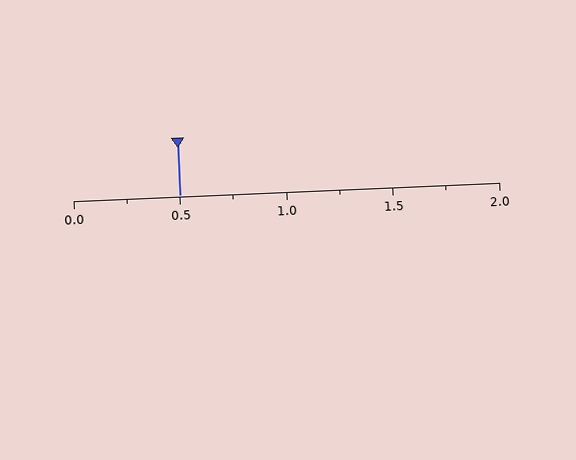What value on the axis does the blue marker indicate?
The marker indicates approximately 0.5.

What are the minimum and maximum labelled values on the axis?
The axis runs from 0.0 to 2.0.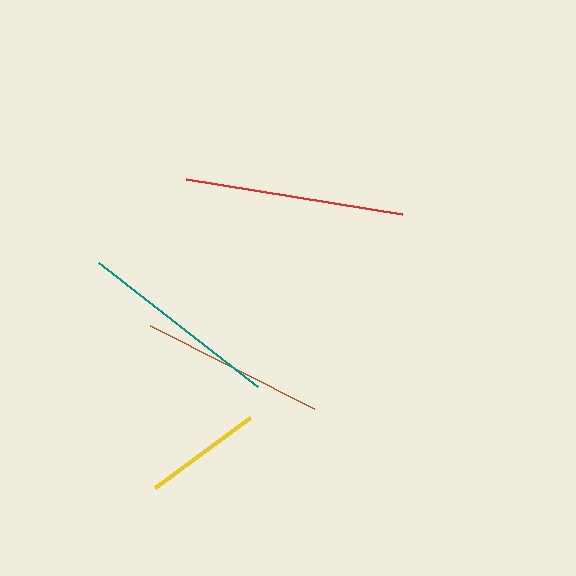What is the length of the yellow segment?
The yellow segment is approximately 118 pixels long.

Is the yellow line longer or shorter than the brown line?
The brown line is longer than the yellow line.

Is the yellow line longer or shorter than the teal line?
The teal line is longer than the yellow line.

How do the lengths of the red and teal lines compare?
The red and teal lines are approximately the same length.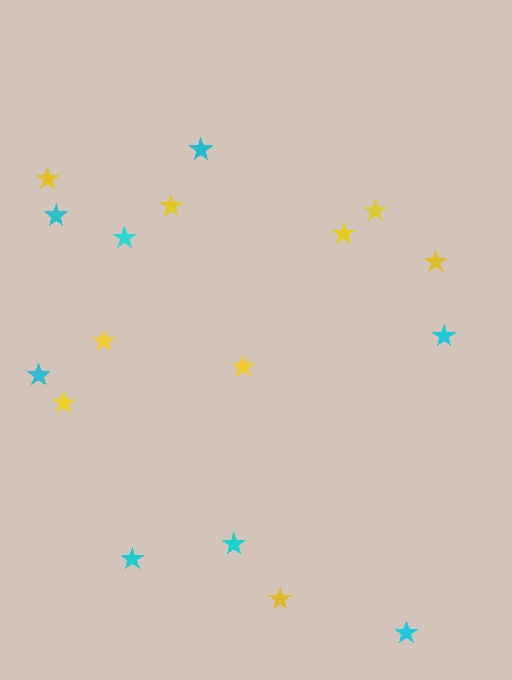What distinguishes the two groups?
There are 2 groups: one group of cyan stars (8) and one group of yellow stars (9).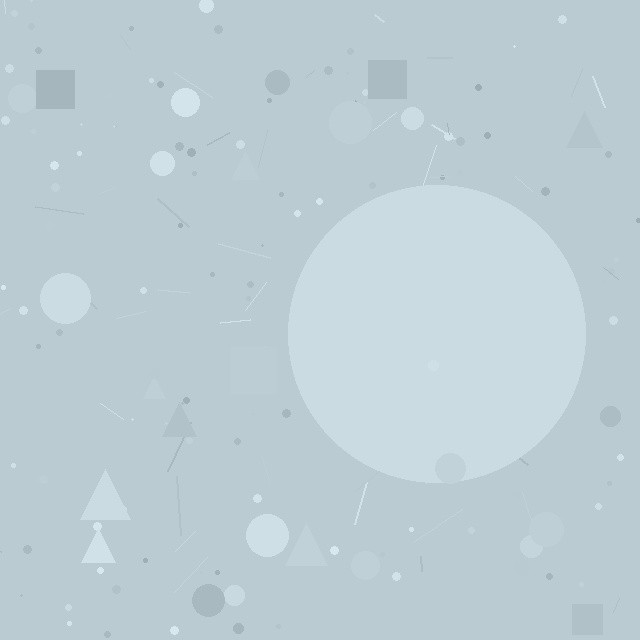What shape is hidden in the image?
A circle is hidden in the image.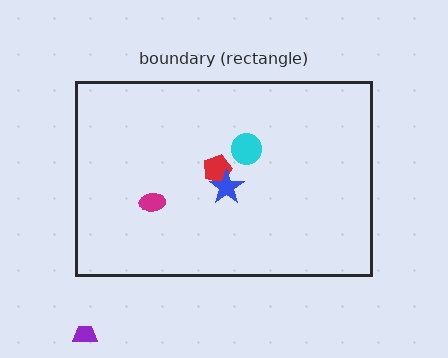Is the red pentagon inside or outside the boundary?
Inside.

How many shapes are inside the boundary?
4 inside, 1 outside.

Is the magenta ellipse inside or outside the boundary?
Inside.